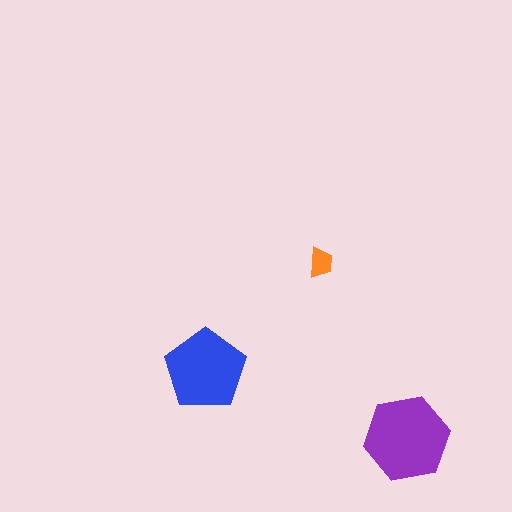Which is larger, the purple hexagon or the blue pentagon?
The purple hexagon.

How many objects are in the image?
There are 3 objects in the image.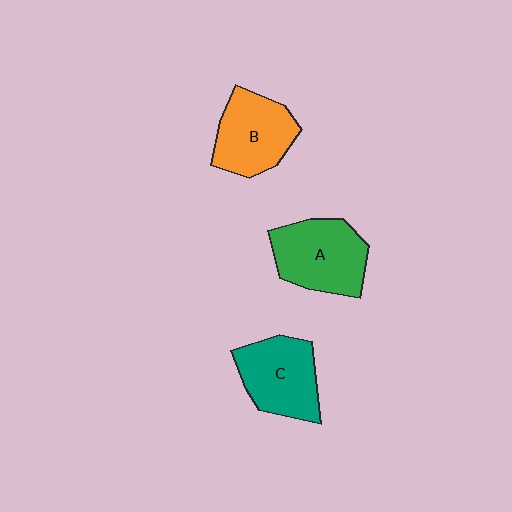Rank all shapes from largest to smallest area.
From largest to smallest: A (green), C (teal), B (orange).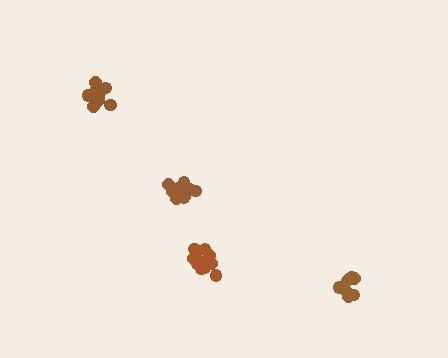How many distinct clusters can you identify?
There are 4 distinct clusters.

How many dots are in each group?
Group 1: 11 dots, Group 2: 9 dots, Group 3: 11 dots, Group 4: 12 dots (43 total).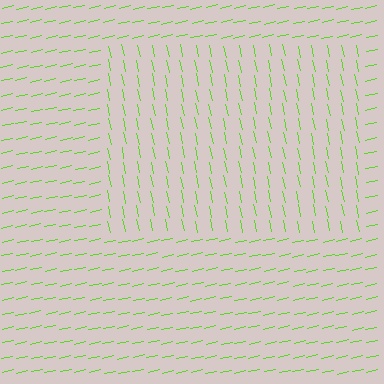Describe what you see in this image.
The image is filled with small lime line segments. A rectangle region in the image has lines oriented differently from the surrounding lines, creating a visible texture boundary.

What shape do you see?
I see a rectangle.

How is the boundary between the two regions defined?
The boundary is defined purely by a change in line orientation (approximately 90 degrees difference). All lines are the same color and thickness.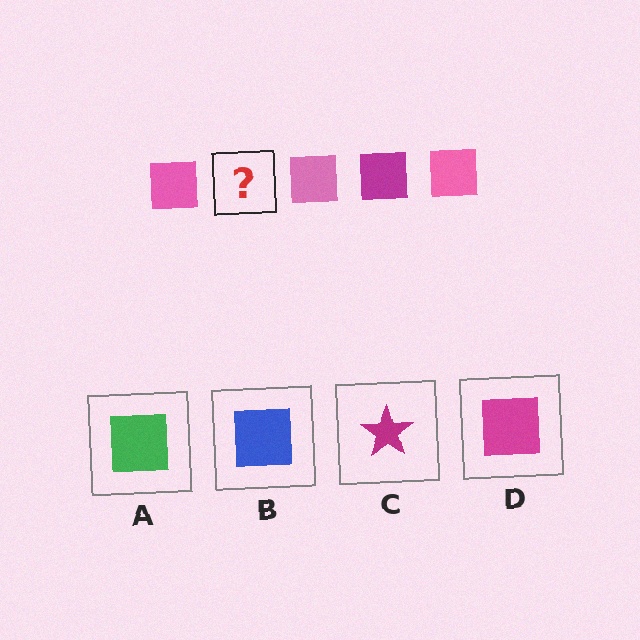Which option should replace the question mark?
Option D.